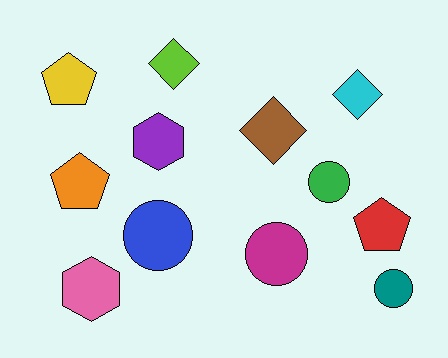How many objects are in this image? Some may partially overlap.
There are 12 objects.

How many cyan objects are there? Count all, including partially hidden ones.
There is 1 cyan object.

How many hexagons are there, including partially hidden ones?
There are 2 hexagons.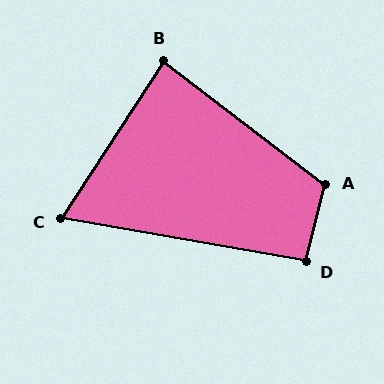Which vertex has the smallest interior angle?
C, at approximately 67 degrees.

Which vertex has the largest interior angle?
A, at approximately 113 degrees.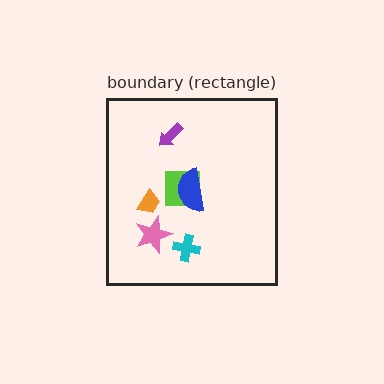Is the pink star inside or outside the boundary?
Inside.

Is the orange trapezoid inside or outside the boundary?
Inside.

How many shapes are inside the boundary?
6 inside, 0 outside.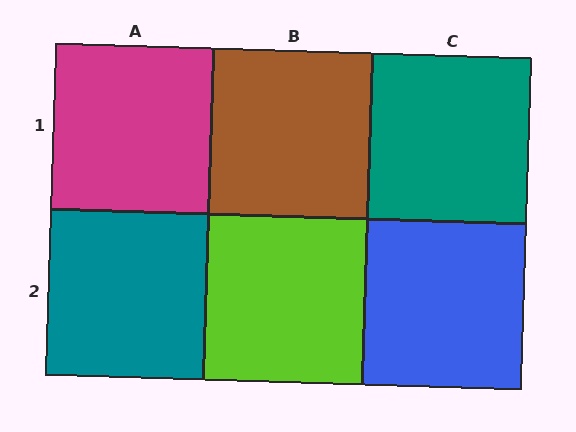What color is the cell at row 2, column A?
Teal.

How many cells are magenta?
1 cell is magenta.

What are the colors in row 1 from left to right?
Magenta, brown, teal.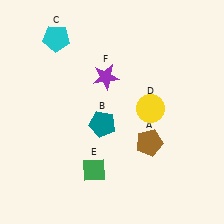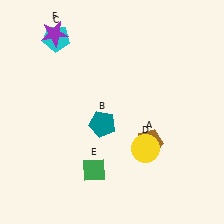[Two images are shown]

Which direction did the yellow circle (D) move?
The yellow circle (D) moved down.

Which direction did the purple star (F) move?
The purple star (F) moved left.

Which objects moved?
The objects that moved are: the yellow circle (D), the purple star (F).